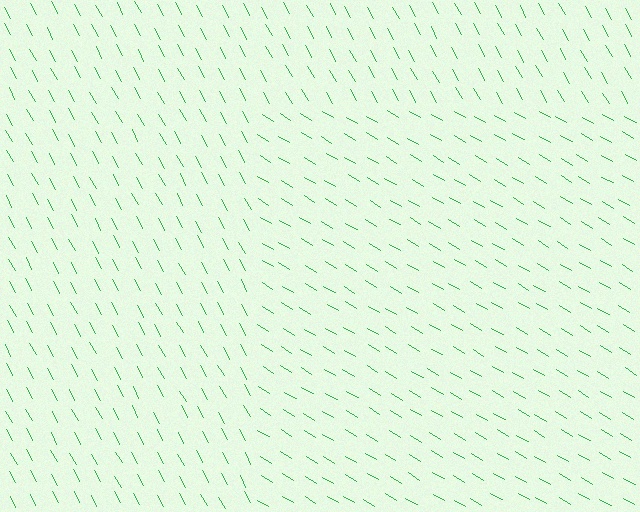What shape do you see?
I see a rectangle.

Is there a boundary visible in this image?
Yes, there is a texture boundary formed by a change in line orientation.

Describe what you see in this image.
The image is filled with small green line segments. A rectangle region in the image has lines oriented differently from the surrounding lines, creating a visible texture boundary.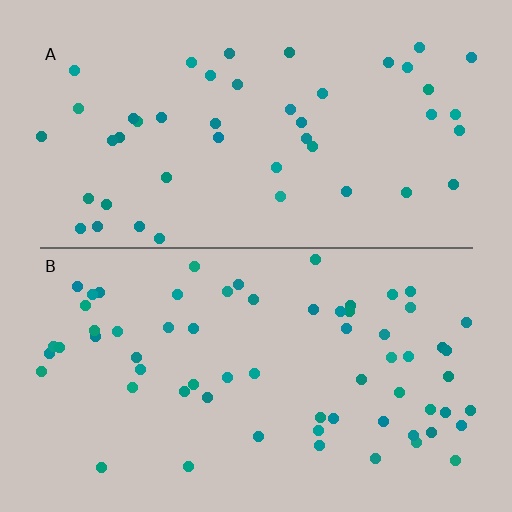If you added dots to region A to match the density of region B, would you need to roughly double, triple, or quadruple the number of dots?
Approximately double.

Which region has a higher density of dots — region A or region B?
B (the bottom).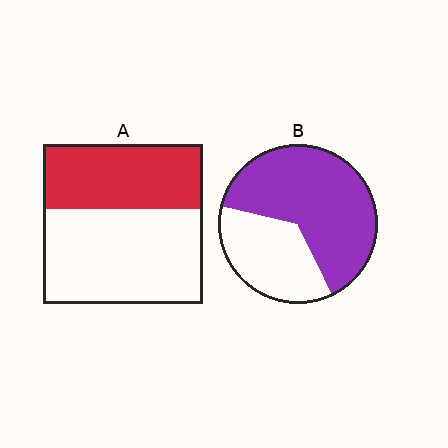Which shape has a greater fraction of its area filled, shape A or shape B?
Shape B.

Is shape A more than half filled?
No.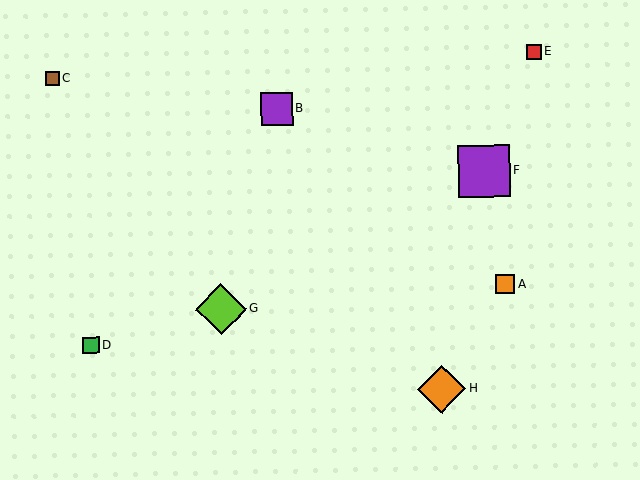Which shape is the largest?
The purple square (labeled F) is the largest.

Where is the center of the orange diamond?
The center of the orange diamond is at (442, 389).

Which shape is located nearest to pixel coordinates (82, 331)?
The green square (labeled D) at (91, 345) is nearest to that location.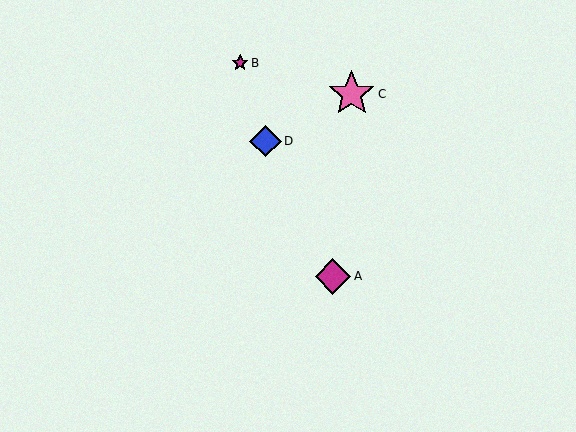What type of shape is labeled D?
Shape D is a blue diamond.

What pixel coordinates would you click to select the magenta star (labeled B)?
Click at (240, 63) to select the magenta star B.